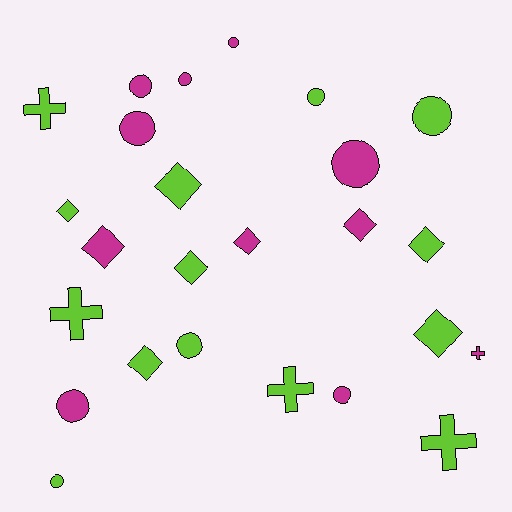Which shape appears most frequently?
Circle, with 11 objects.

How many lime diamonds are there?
There are 6 lime diamonds.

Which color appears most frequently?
Lime, with 14 objects.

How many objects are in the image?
There are 25 objects.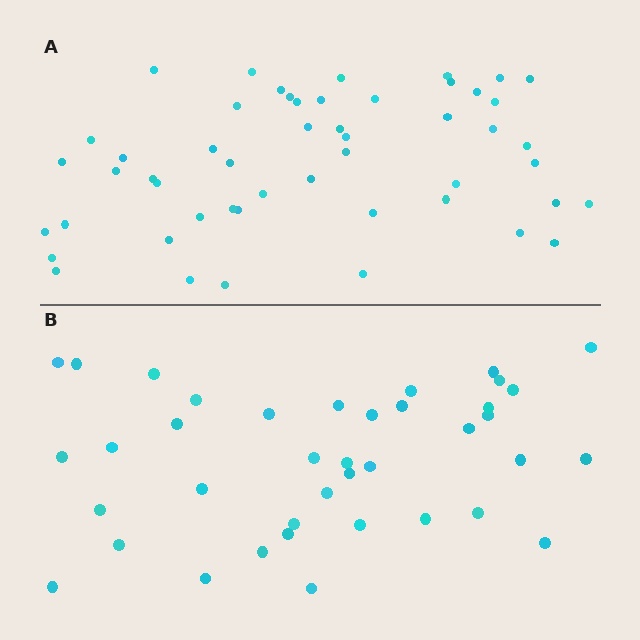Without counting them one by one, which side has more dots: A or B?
Region A (the top region) has more dots.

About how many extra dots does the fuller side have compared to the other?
Region A has roughly 12 or so more dots than region B.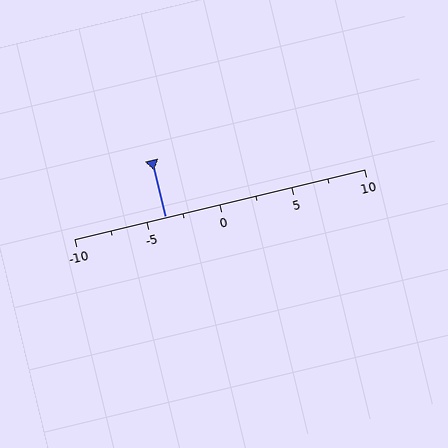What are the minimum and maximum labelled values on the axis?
The axis runs from -10 to 10.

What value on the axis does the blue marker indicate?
The marker indicates approximately -3.8.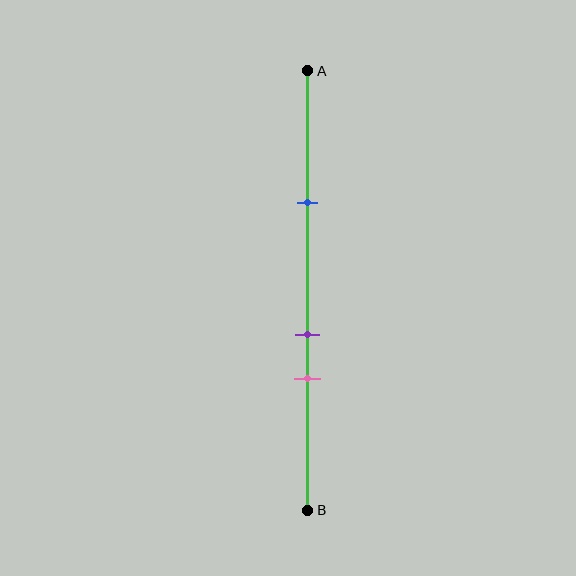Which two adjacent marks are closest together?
The purple and pink marks are the closest adjacent pair.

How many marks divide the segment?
There are 3 marks dividing the segment.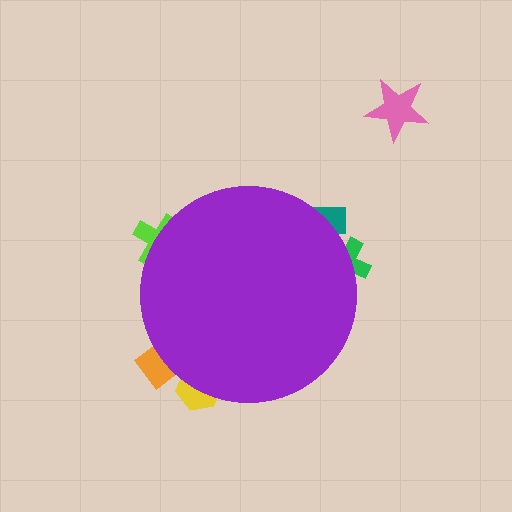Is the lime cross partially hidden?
Yes, the lime cross is partially hidden behind the purple circle.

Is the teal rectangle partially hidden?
Yes, the teal rectangle is partially hidden behind the purple circle.